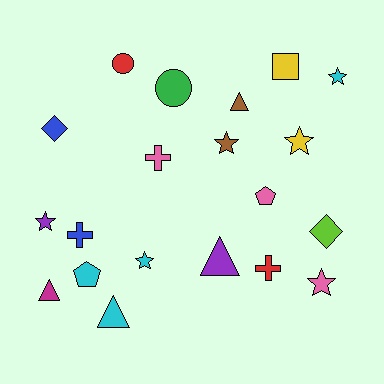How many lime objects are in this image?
There is 1 lime object.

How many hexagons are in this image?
There are no hexagons.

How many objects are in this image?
There are 20 objects.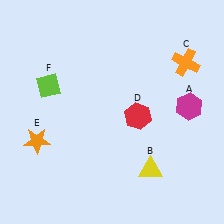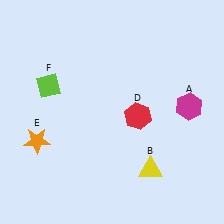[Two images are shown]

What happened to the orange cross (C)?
The orange cross (C) was removed in Image 2. It was in the top-right area of Image 1.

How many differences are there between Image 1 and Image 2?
There is 1 difference between the two images.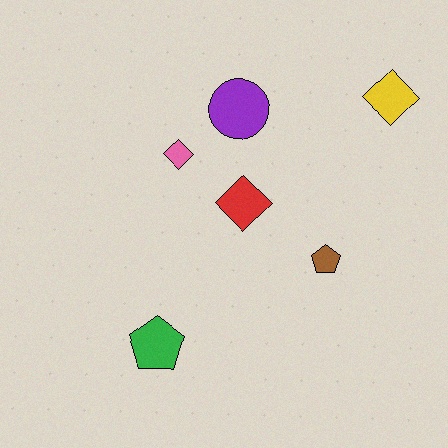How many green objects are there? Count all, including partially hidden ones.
There is 1 green object.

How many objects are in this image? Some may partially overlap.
There are 6 objects.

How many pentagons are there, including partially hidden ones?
There are 2 pentagons.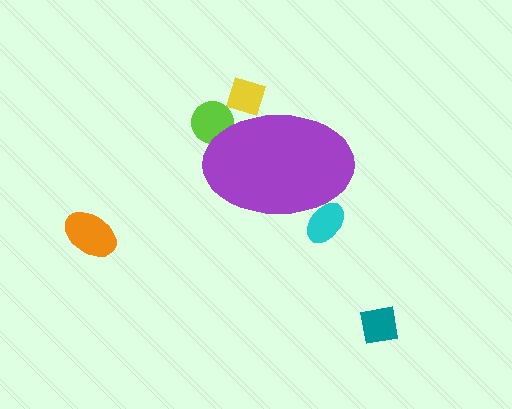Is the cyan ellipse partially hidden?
Yes, the cyan ellipse is partially hidden behind the purple ellipse.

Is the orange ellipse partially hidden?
No, the orange ellipse is fully visible.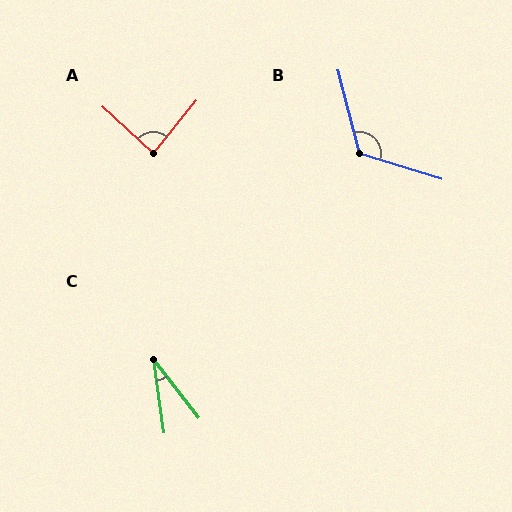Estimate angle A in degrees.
Approximately 87 degrees.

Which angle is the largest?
B, at approximately 121 degrees.